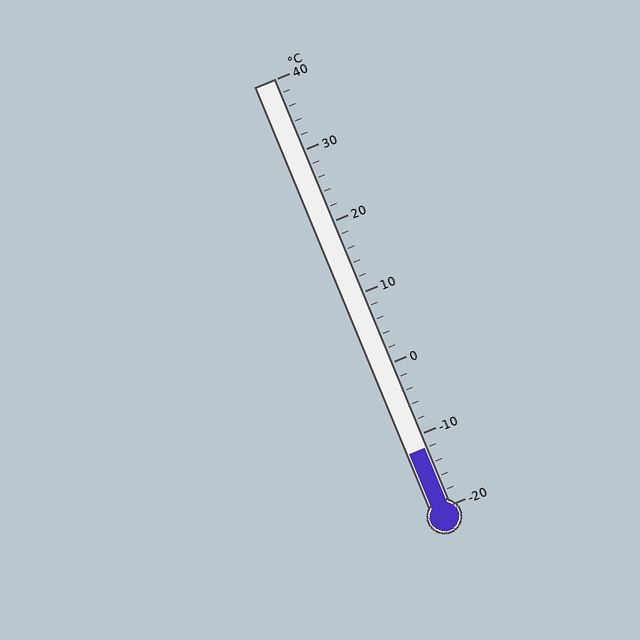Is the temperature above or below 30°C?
The temperature is below 30°C.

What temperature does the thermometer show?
The thermometer shows approximately -12°C.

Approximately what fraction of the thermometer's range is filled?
The thermometer is filled to approximately 15% of its range.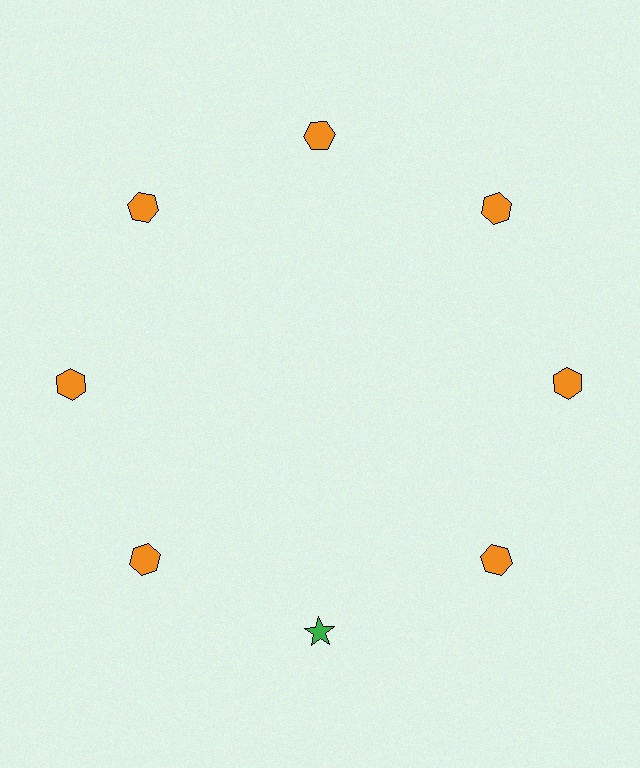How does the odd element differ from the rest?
It differs in both color (green instead of orange) and shape (star instead of hexagon).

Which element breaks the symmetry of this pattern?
The green star at roughly the 6 o'clock position breaks the symmetry. All other shapes are orange hexagons.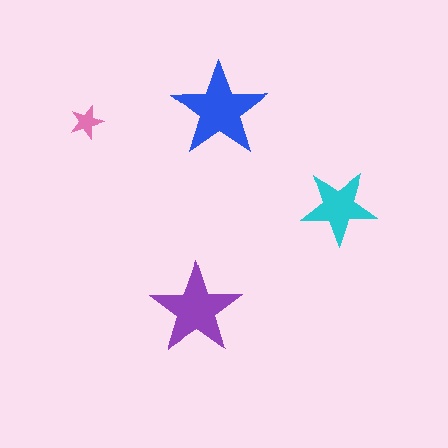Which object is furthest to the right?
The cyan star is rightmost.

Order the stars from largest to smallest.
the blue one, the purple one, the cyan one, the pink one.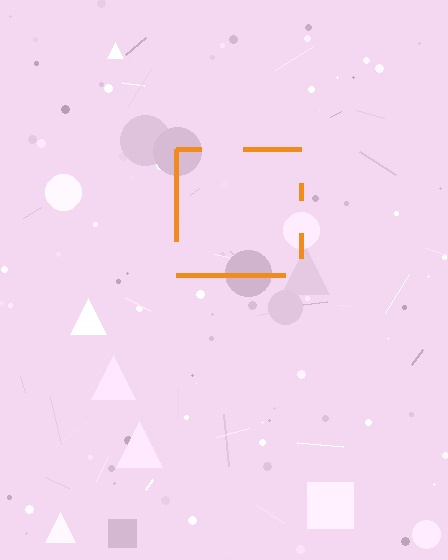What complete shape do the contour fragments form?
The contour fragments form a square.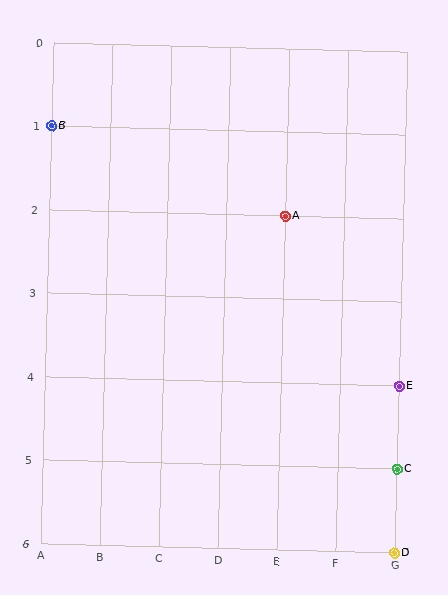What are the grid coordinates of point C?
Point C is at grid coordinates (G, 5).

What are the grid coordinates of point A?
Point A is at grid coordinates (E, 2).